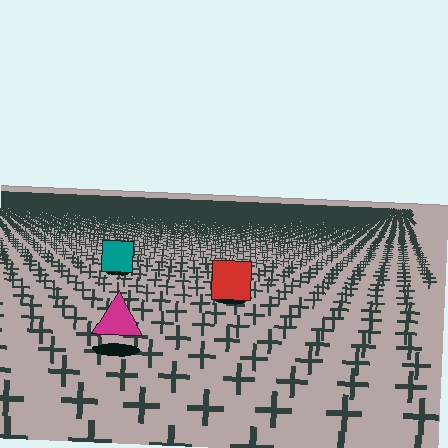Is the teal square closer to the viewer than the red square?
No. The red square is closer — you can tell from the texture gradient: the ground texture is coarser near it.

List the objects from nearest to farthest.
From nearest to farthest: the magenta triangle, the red square, the teal square.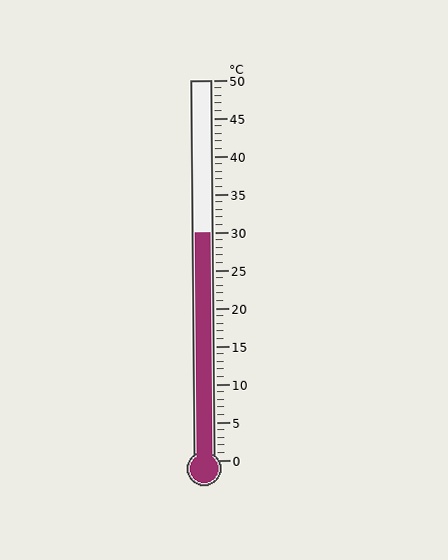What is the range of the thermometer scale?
The thermometer scale ranges from 0°C to 50°C.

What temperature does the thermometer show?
The thermometer shows approximately 30°C.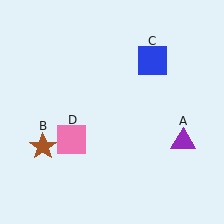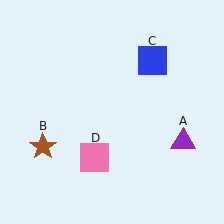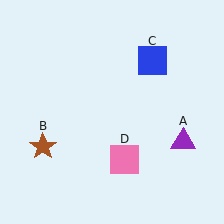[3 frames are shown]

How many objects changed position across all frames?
1 object changed position: pink square (object D).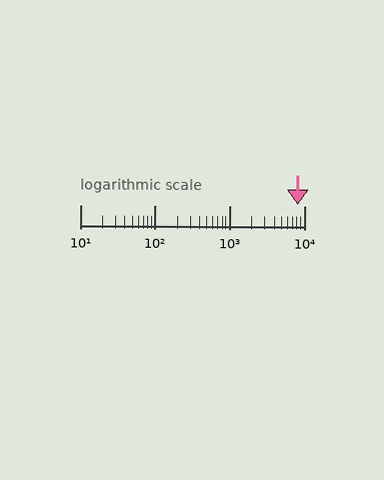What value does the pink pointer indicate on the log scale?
The pointer indicates approximately 8100.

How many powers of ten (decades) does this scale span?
The scale spans 3 decades, from 10 to 10000.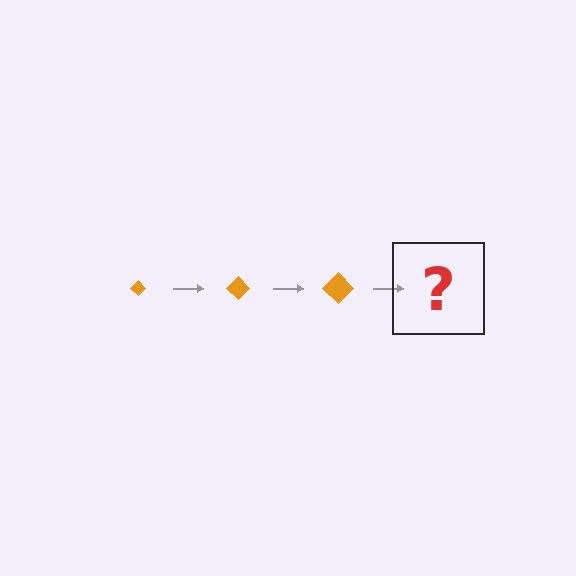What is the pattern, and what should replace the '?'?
The pattern is that the diamond gets progressively larger each step. The '?' should be an orange diamond, larger than the previous one.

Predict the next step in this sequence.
The next step is an orange diamond, larger than the previous one.